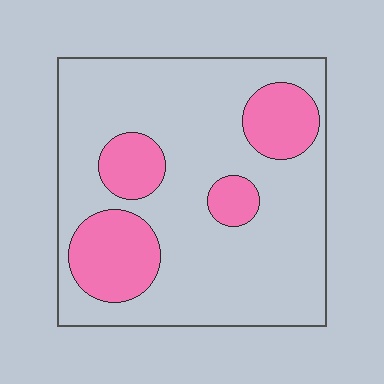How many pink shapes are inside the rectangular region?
4.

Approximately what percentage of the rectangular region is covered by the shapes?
Approximately 25%.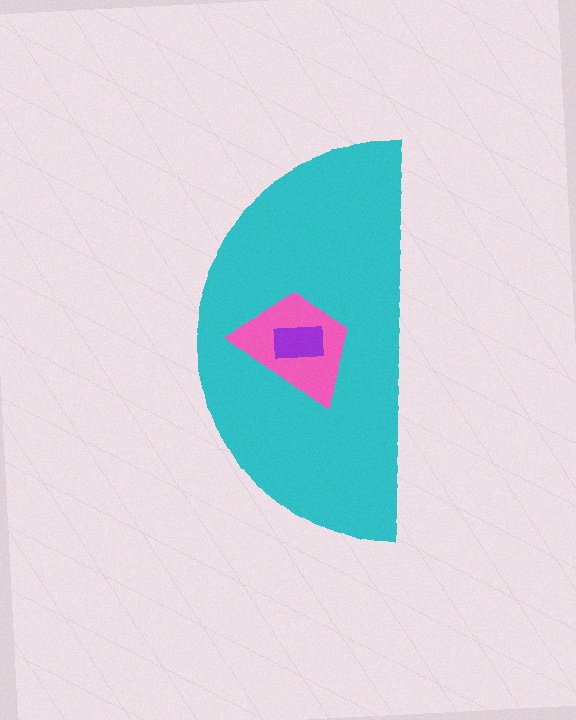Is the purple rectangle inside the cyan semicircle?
Yes.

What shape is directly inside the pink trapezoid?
The purple rectangle.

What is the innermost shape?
The purple rectangle.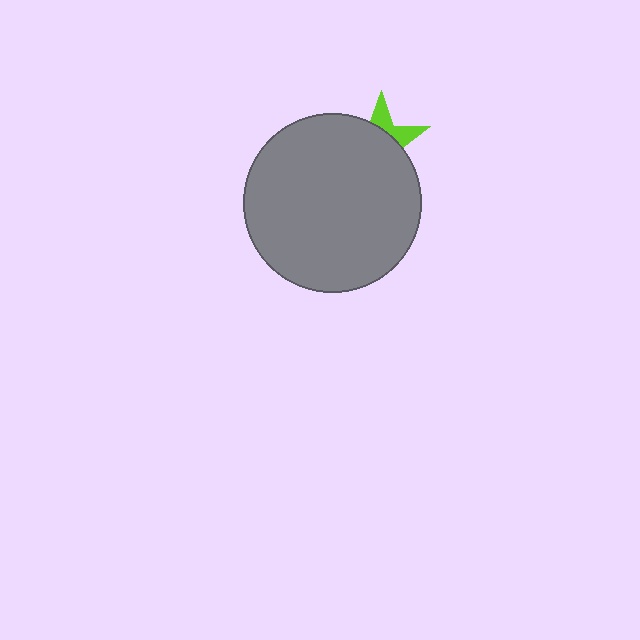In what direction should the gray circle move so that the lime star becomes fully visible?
The gray circle should move down. That is the shortest direction to clear the overlap and leave the lime star fully visible.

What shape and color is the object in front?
The object in front is a gray circle.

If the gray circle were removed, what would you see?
You would see the complete lime star.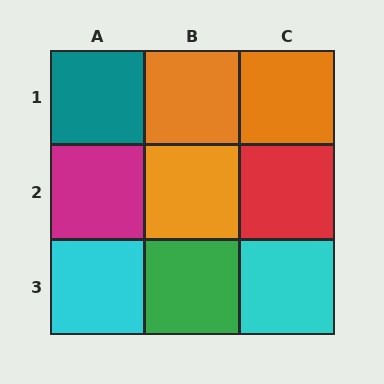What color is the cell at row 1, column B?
Orange.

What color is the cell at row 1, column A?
Teal.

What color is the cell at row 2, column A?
Magenta.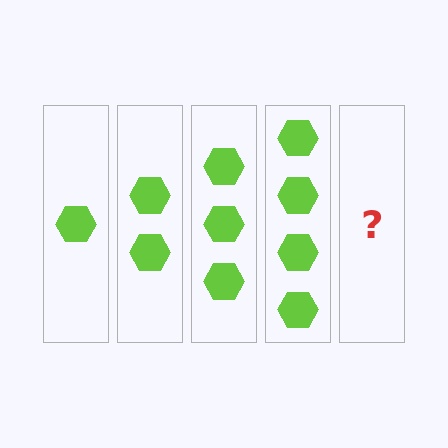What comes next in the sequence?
The next element should be 5 hexagons.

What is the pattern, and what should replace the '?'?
The pattern is that each step adds one more hexagon. The '?' should be 5 hexagons.